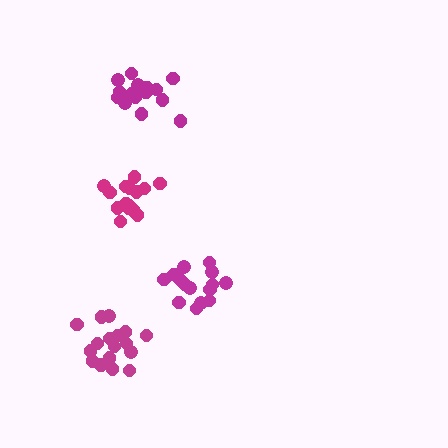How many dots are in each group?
Group 1: 18 dots, Group 2: 16 dots, Group 3: 16 dots, Group 4: 16 dots (66 total).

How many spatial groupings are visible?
There are 4 spatial groupings.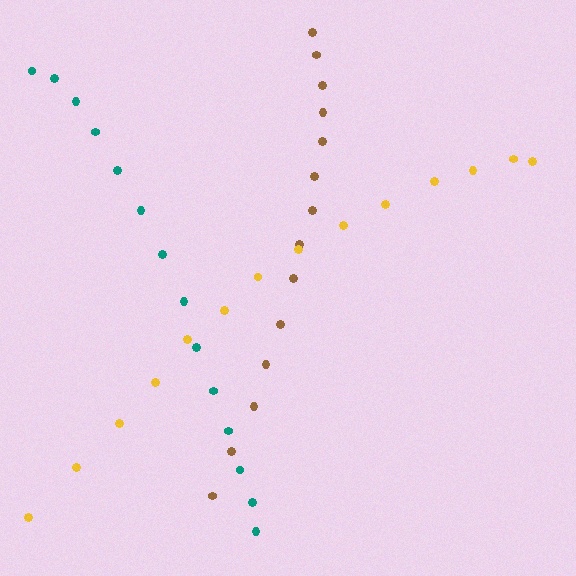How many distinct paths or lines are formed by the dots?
There are 3 distinct paths.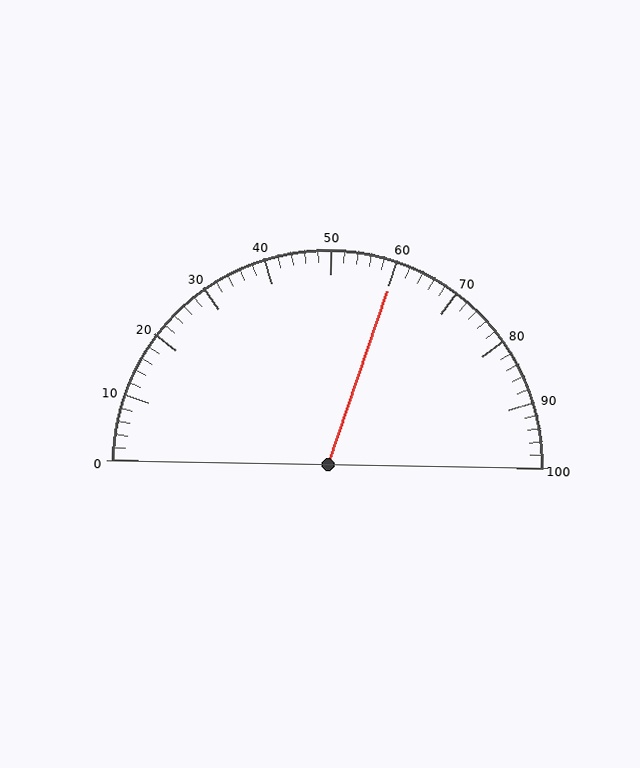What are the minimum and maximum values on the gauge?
The gauge ranges from 0 to 100.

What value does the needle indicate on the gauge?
The needle indicates approximately 60.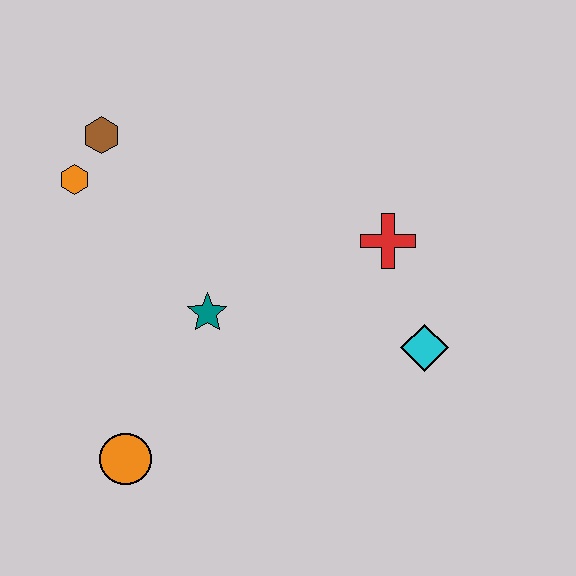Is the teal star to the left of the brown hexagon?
No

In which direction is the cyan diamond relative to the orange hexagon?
The cyan diamond is to the right of the orange hexagon.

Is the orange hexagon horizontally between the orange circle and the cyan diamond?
No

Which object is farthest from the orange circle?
The red cross is farthest from the orange circle.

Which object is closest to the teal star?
The orange circle is closest to the teal star.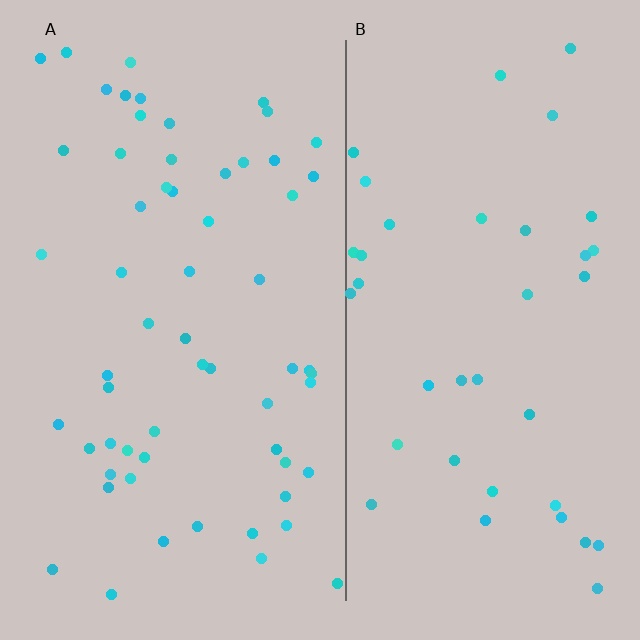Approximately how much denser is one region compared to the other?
Approximately 1.6× — region A over region B.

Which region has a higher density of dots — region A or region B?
A (the left).